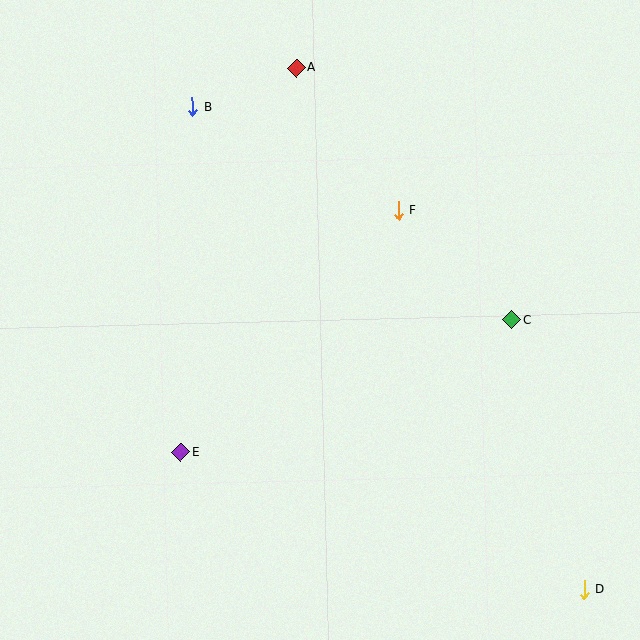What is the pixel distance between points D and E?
The distance between D and E is 426 pixels.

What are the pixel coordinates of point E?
Point E is at (181, 452).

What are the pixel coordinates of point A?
Point A is at (296, 68).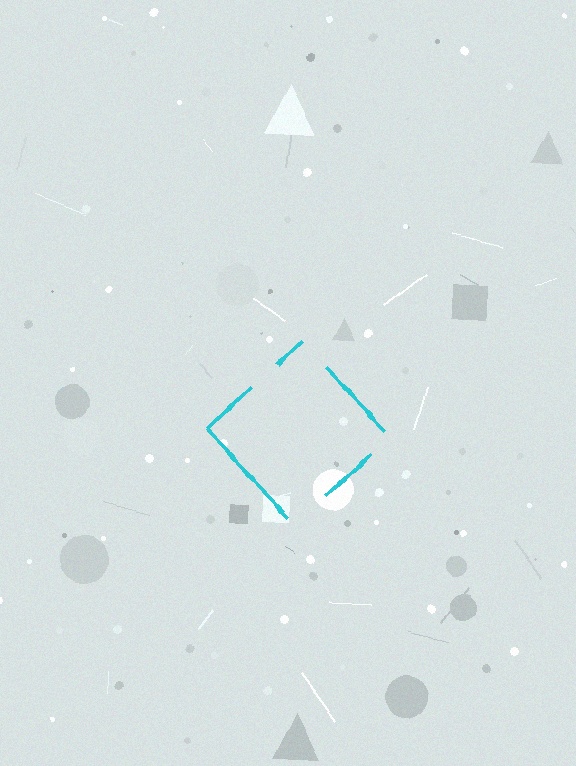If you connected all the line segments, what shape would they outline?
They would outline a diamond.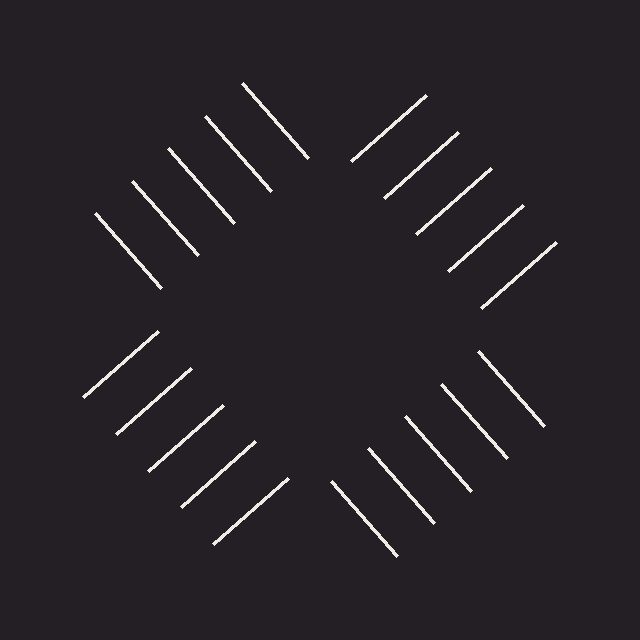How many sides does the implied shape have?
4 sides — the line-ends trace a square.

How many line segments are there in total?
20 — 5 along each of the 4 edges.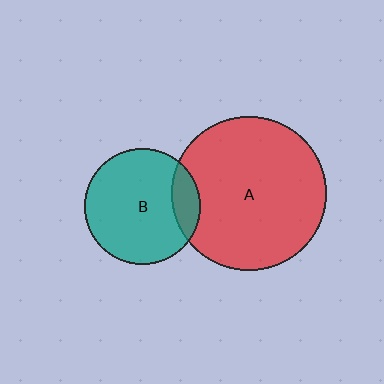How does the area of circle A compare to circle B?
Approximately 1.8 times.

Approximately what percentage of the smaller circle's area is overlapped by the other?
Approximately 15%.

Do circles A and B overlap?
Yes.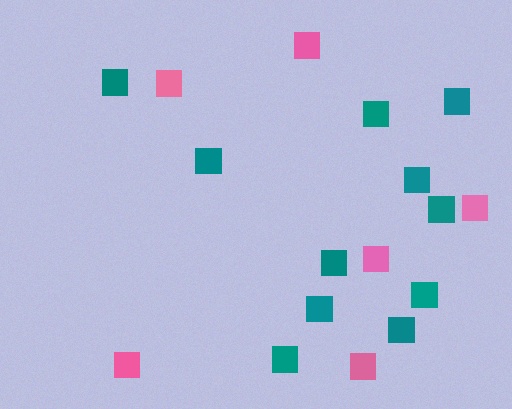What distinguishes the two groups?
There are 2 groups: one group of pink squares (6) and one group of teal squares (11).